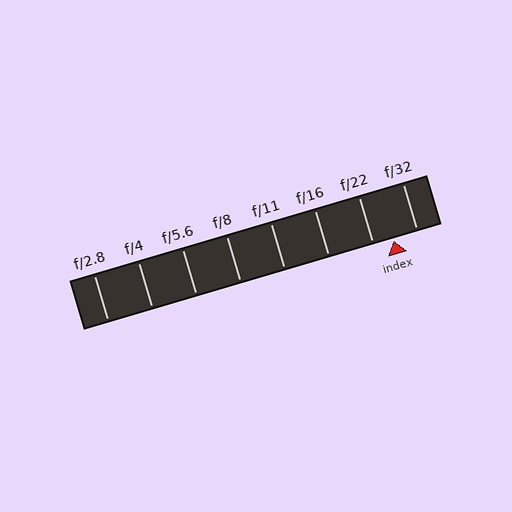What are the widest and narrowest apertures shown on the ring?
The widest aperture shown is f/2.8 and the narrowest is f/32.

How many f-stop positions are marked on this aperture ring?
There are 8 f-stop positions marked.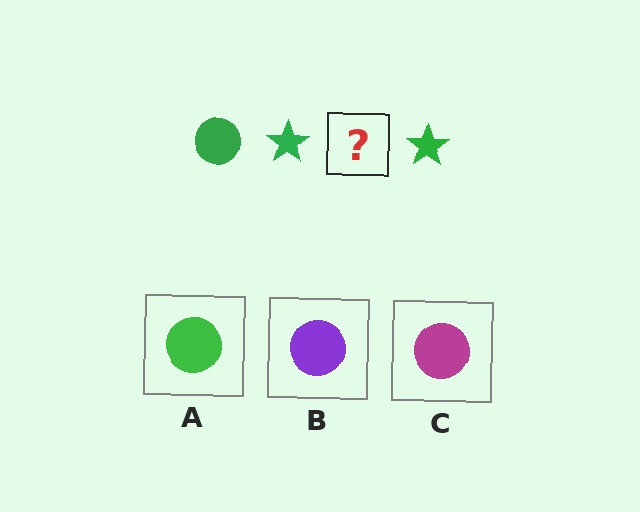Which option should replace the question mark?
Option A.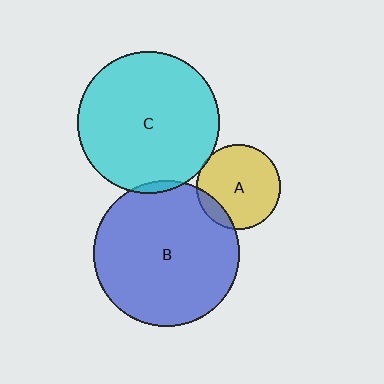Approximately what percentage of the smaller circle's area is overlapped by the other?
Approximately 5%.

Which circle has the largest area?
Circle B (blue).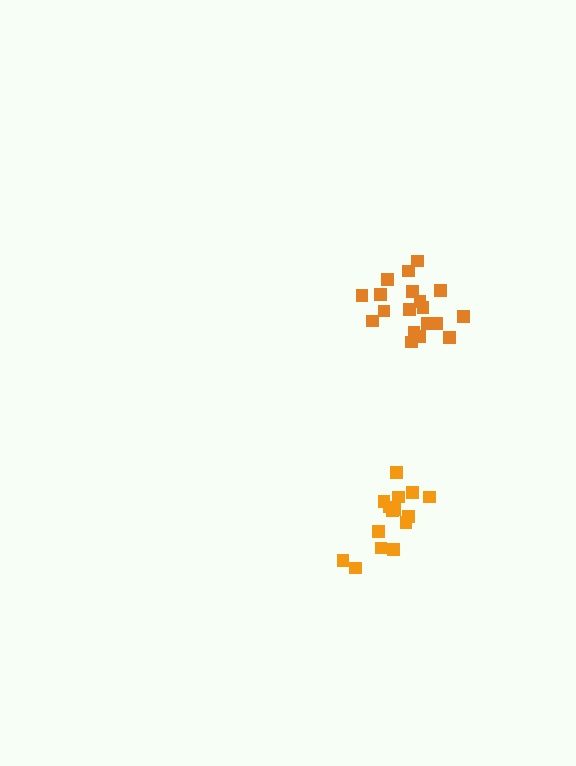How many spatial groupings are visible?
There are 2 spatial groupings.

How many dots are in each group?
Group 1: 15 dots, Group 2: 19 dots (34 total).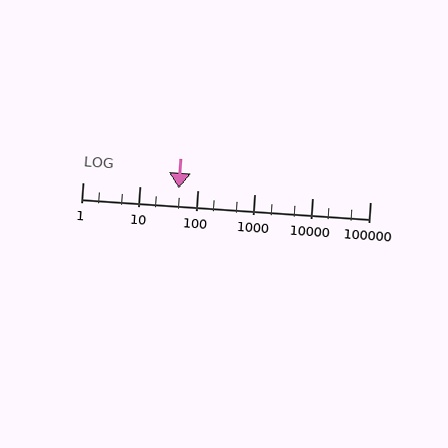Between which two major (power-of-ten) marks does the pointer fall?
The pointer is between 10 and 100.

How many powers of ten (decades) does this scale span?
The scale spans 5 decades, from 1 to 100000.